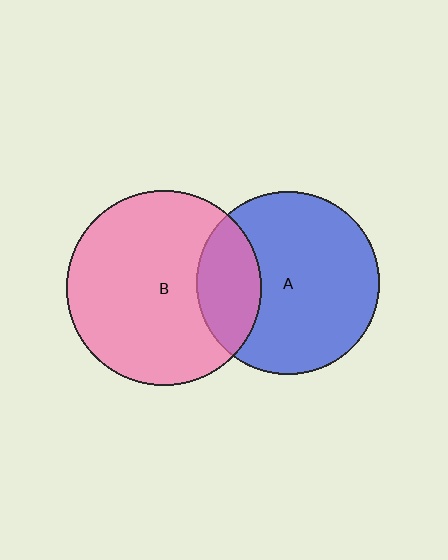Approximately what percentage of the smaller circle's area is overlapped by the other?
Approximately 25%.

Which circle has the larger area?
Circle B (pink).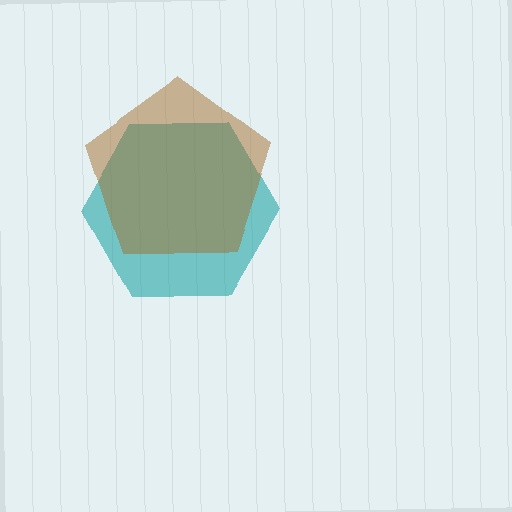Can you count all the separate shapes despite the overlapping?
Yes, there are 2 separate shapes.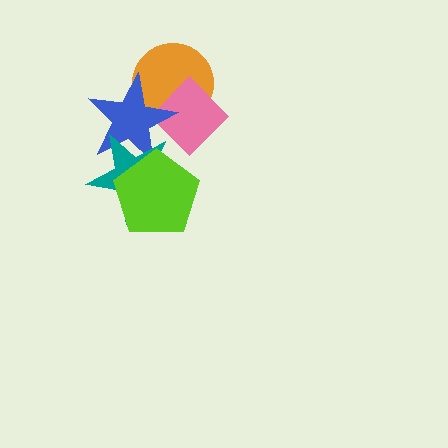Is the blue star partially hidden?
Yes, it is partially covered by another shape.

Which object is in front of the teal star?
The lime pentagon is in front of the teal star.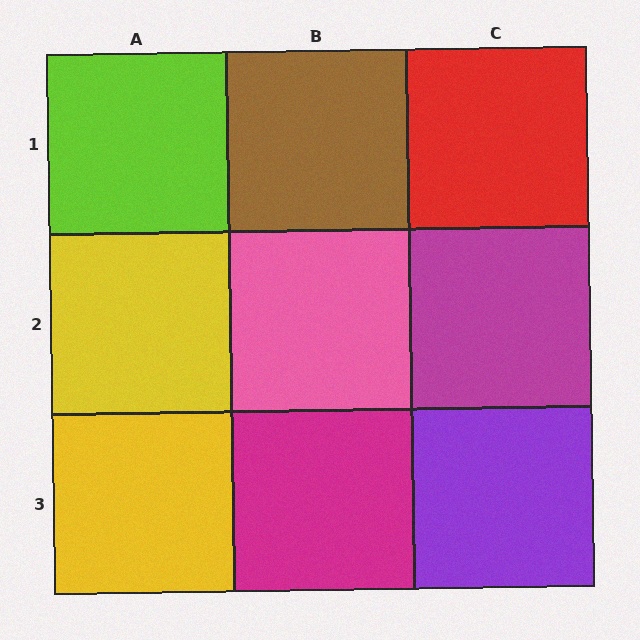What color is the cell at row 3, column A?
Yellow.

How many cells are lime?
1 cell is lime.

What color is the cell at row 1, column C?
Red.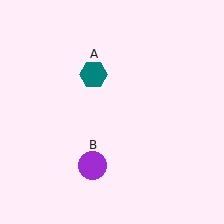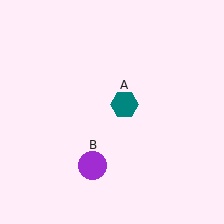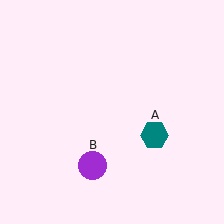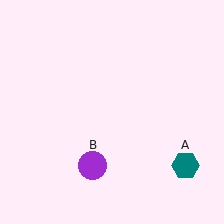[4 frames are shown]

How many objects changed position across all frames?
1 object changed position: teal hexagon (object A).